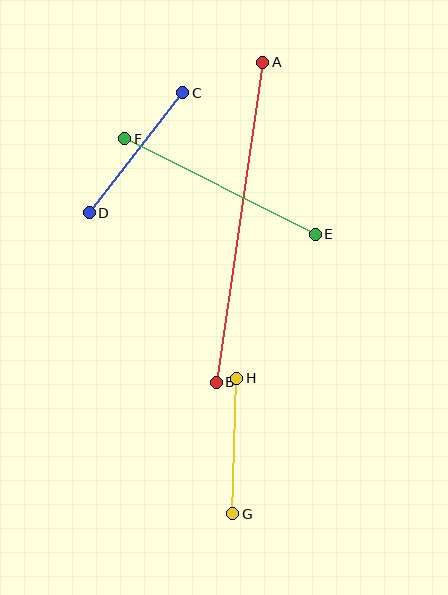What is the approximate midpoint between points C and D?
The midpoint is at approximately (136, 153) pixels.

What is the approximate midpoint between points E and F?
The midpoint is at approximately (220, 187) pixels.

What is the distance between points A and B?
The distance is approximately 323 pixels.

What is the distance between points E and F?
The distance is approximately 213 pixels.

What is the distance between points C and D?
The distance is approximately 152 pixels.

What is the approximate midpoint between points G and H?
The midpoint is at approximately (235, 446) pixels.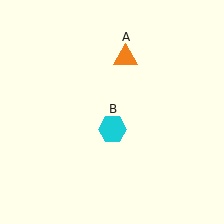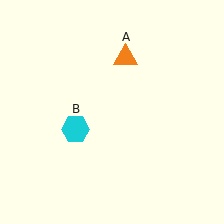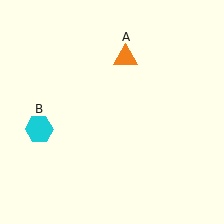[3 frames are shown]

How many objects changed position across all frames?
1 object changed position: cyan hexagon (object B).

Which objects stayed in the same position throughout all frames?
Orange triangle (object A) remained stationary.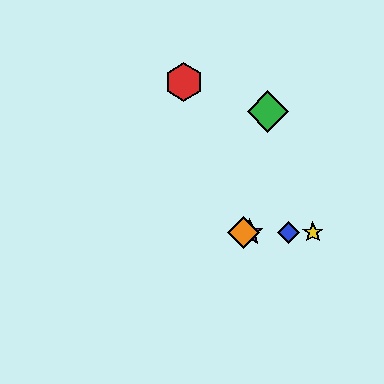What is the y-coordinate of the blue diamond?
The blue diamond is at y≈232.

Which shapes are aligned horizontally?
The blue diamond, the yellow star, the purple star, the orange diamond are aligned horizontally.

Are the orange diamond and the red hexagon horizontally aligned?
No, the orange diamond is at y≈232 and the red hexagon is at y≈82.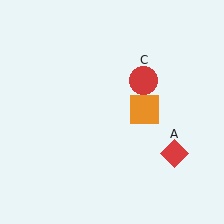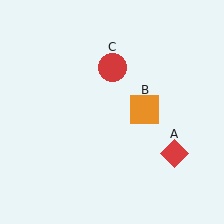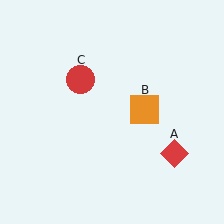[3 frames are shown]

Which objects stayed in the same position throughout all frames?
Red diamond (object A) and orange square (object B) remained stationary.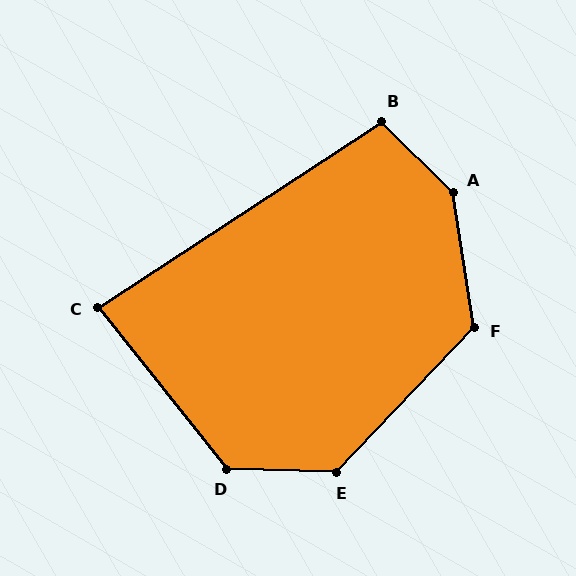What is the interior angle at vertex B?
Approximately 102 degrees (obtuse).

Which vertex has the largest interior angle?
A, at approximately 144 degrees.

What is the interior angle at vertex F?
Approximately 127 degrees (obtuse).